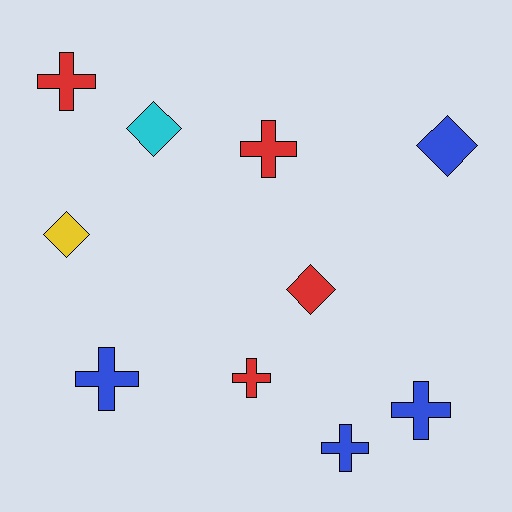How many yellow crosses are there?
There are no yellow crosses.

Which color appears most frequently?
Blue, with 4 objects.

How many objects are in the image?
There are 10 objects.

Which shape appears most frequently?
Cross, with 6 objects.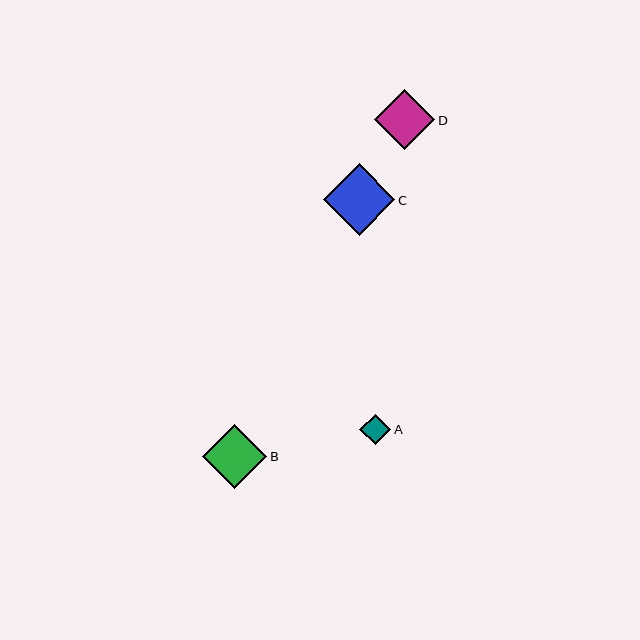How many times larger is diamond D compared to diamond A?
Diamond D is approximately 2.0 times the size of diamond A.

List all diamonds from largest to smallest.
From largest to smallest: C, B, D, A.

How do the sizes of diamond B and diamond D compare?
Diamond B and diamond D are approximately the same size.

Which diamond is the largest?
Diamond C is the largest with a size of approximately 71 pixels.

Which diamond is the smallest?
Diamond A is the smallest with a size of approximately 31 pixels.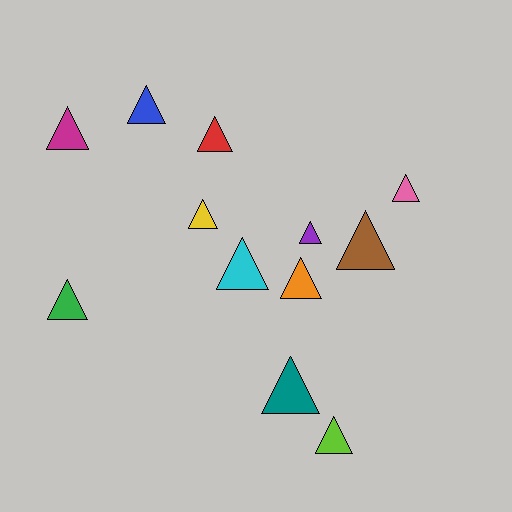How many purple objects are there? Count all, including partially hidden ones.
There is 1 purple object.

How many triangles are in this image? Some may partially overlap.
There are 12 triangles.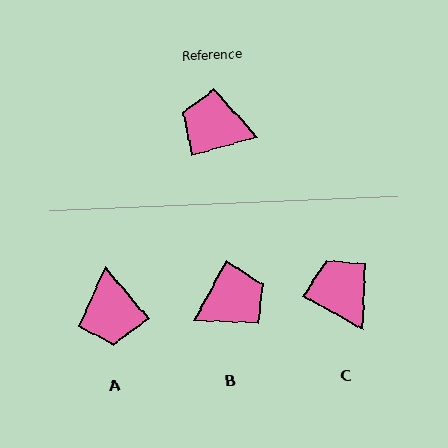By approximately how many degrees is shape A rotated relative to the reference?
Approximately 115 degrees counter-clockwise.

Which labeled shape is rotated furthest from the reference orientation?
B, about 133 degrees away.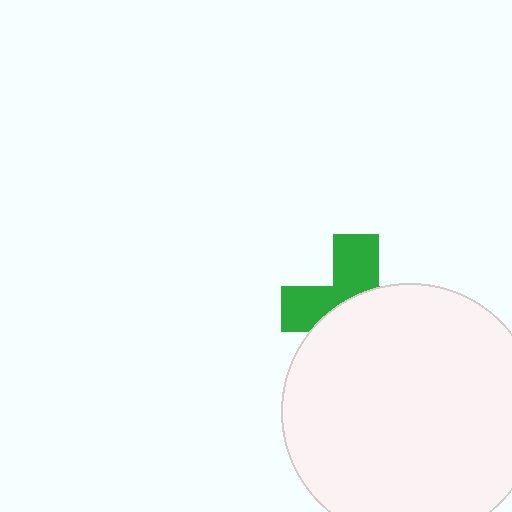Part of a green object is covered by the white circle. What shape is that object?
It is a cross.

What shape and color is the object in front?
The object in front is a white circle.